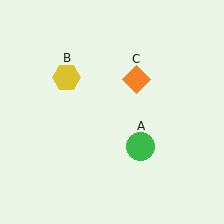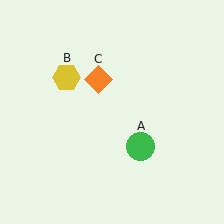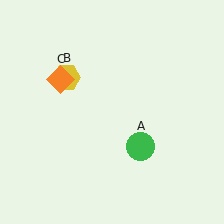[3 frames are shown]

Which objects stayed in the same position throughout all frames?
Green circle (object A) and yellow hexagon (object B) remained stationary.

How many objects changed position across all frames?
1 object changed position: orange diamond (object C).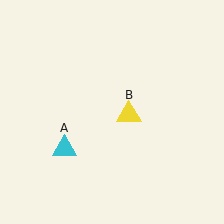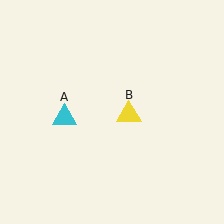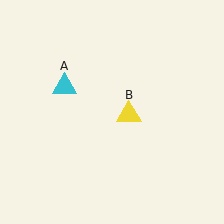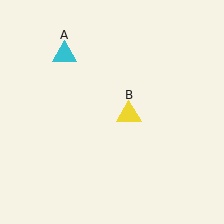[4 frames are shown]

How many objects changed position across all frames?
1 object changed position: cyan triangle (object A).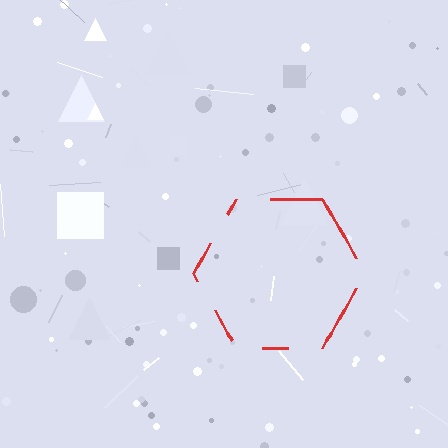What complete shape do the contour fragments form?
The contour fragments form a hexagon.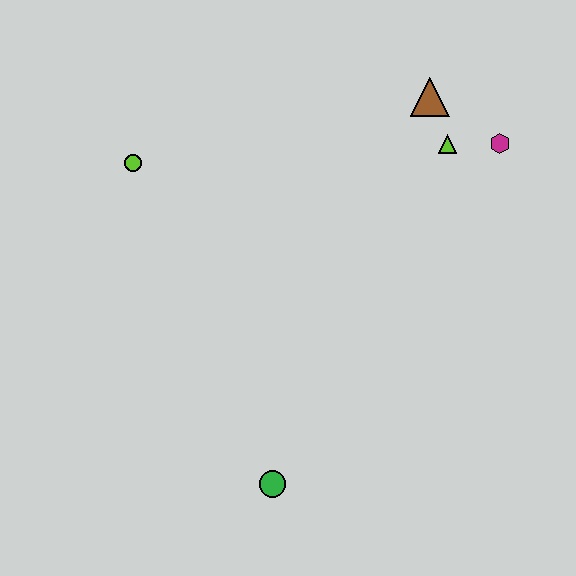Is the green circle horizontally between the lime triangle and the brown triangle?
No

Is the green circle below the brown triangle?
Yes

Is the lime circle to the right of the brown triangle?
No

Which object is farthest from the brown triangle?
The green circle is farthest from the brown triangle.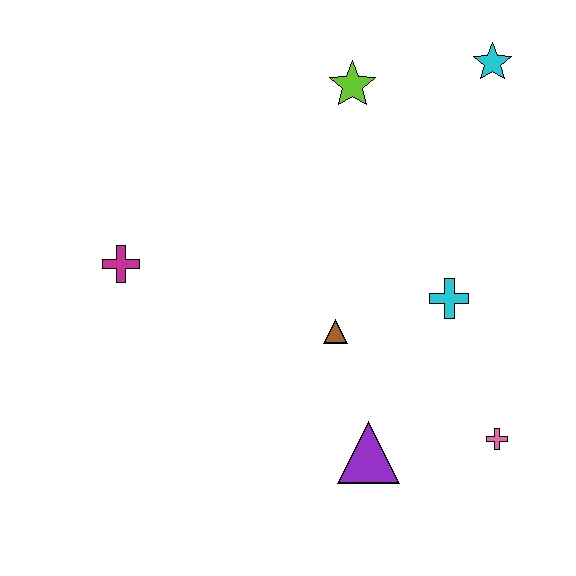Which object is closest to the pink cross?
The purple triangle is closest to the pink cross.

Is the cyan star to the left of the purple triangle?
No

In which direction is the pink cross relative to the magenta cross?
The pink cross is to the right of the magenta cross.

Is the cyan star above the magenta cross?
Yes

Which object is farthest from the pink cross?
The magenta cross is farthest from the pink cross.